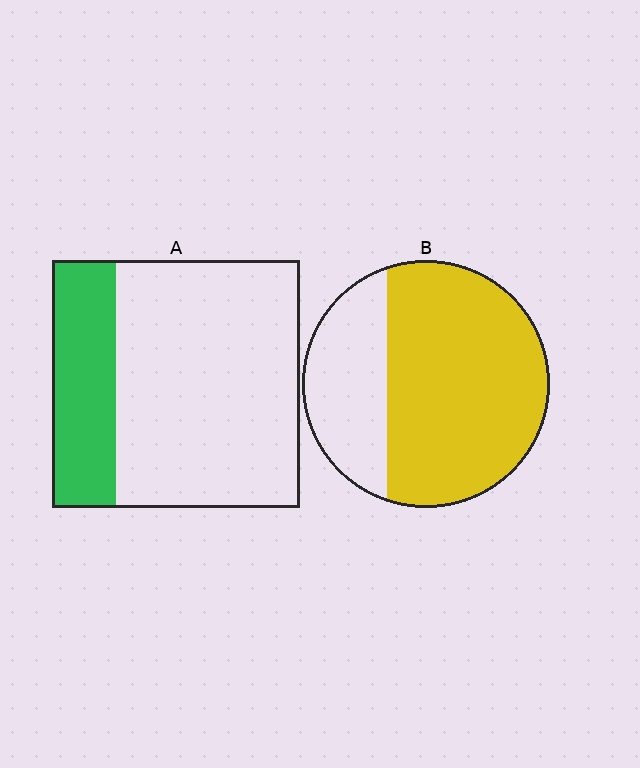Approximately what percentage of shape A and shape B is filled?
A is approximately 25% and B is approximately 70%.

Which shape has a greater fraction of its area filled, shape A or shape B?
Shape B.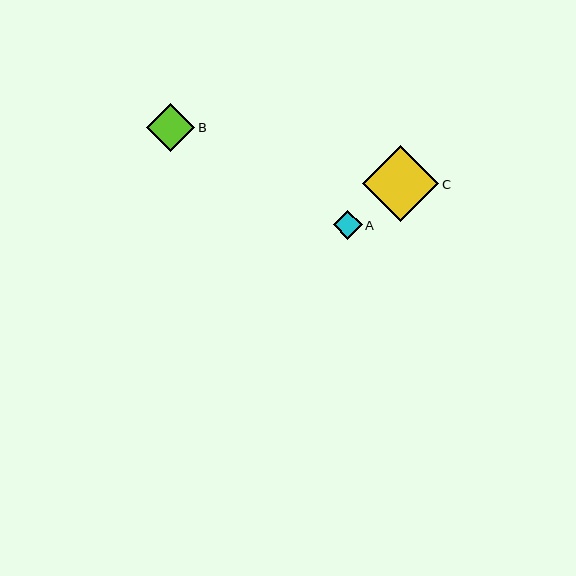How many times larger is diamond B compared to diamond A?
Diamond B is approximately 1.7 times the size of diamond A.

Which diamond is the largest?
Diamond C is the largest with a size of approximately 76 pixels.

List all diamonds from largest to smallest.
From largest to smallest: C, B, A.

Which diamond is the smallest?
Diamond A is the smallest with a size of approximately 28 pixels.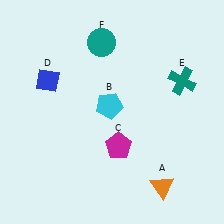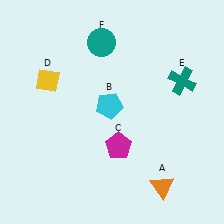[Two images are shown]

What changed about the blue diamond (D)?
In Image 1, D is blue. In Image 2, it changed to yellow.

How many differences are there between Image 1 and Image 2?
There is 1 difference between the two images.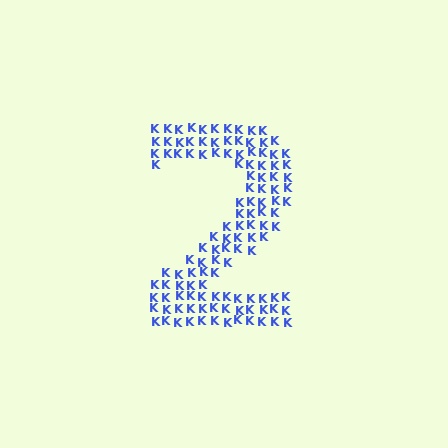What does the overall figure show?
The overall figure shows the digit 2.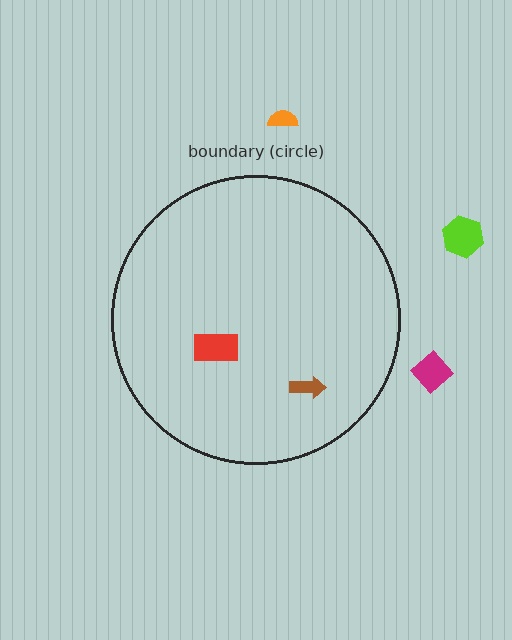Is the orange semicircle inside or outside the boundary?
Outside.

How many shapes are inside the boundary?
2 inside, 3 outside.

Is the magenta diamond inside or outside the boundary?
Outside.